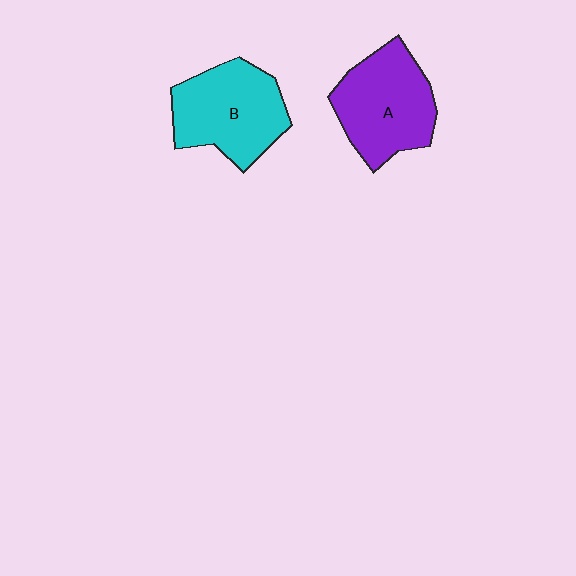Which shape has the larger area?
Shape B (cyan).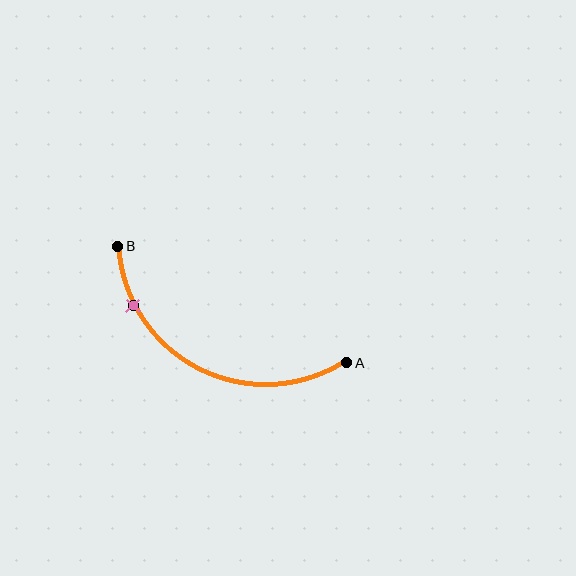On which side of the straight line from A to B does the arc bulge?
The arc bulges below the straight line connecting A and B.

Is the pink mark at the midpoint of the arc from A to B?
No. The pink mark lies on the arc but is closer to endpoint B. The arc midpoint would be at the point on the curve equidistant along the arc from both A and B.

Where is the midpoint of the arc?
The arc midpoint is the point on the curve farthest from the straight line joining A and B. It sits below that line.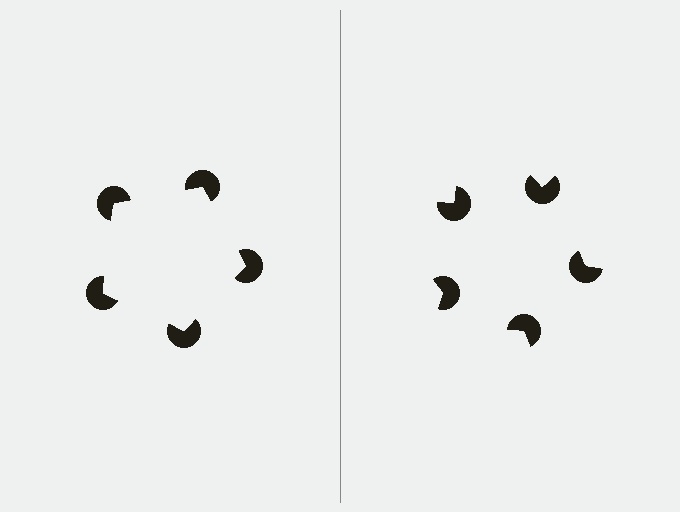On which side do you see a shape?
An illusory pentagon appears on the left side. On the right side the wedge cuts are rotated, so no coherent shape forms.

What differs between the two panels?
The pac-man discs are positioned identically on both sides; only the wedge orientations differ. On the left they align to a pentagon; on the right they are misaligned.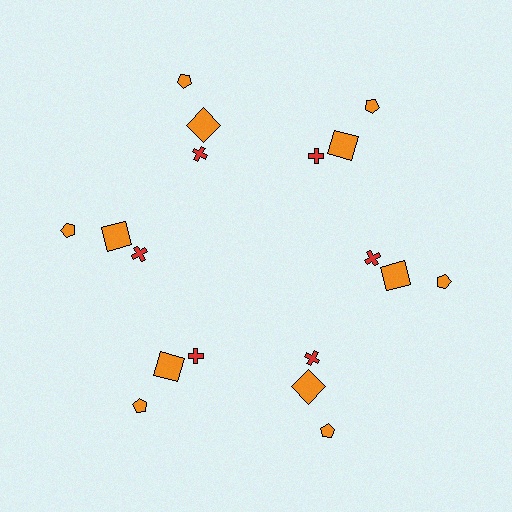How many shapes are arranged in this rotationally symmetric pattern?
There are 18 shapes, arranged in 6 groups of 3.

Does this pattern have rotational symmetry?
Yes, this pattern has 6-fold rotational symmetry. It looks the same after rotating 60 degrees around the center.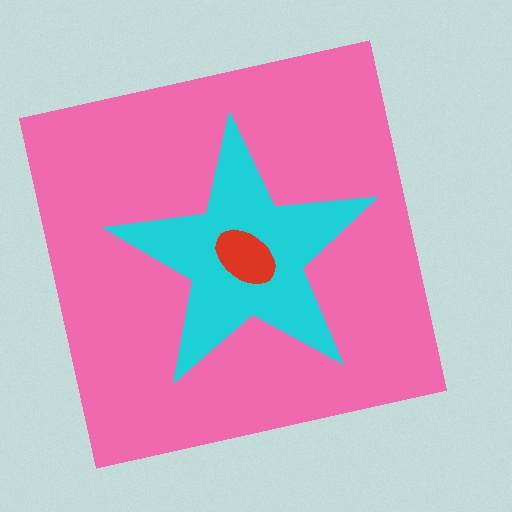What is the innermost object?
The red ellipse.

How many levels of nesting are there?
3.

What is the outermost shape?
The pink square.